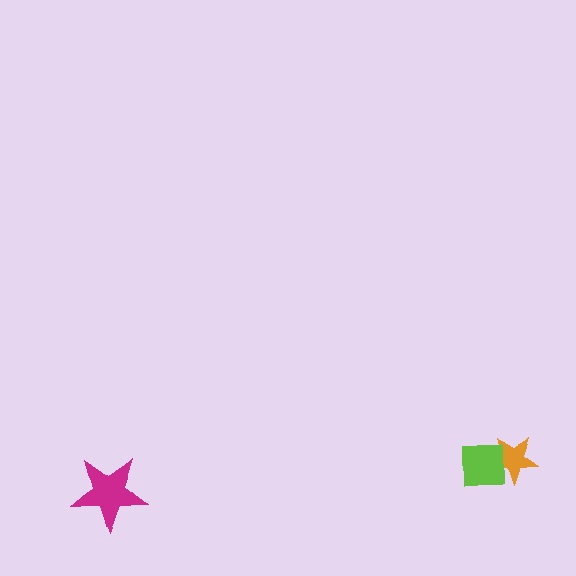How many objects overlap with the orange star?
1 object overlaps with the orange star.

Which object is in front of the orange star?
The lime square is in front of the orange star.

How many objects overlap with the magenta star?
0 objects overlap with the magenta star.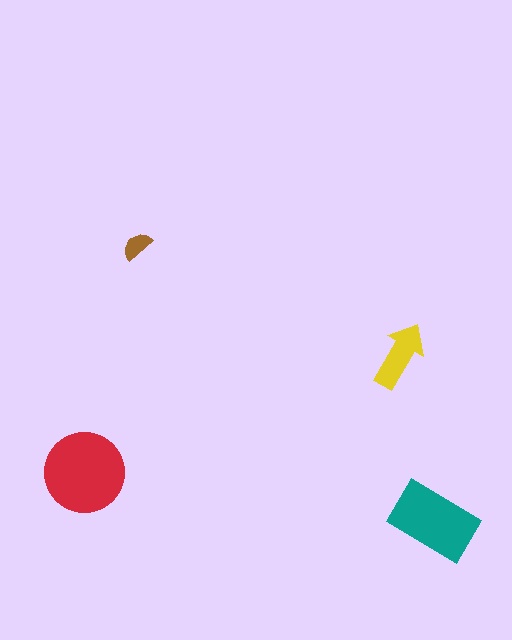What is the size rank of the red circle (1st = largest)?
1st.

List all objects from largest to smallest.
The red circle, the teal rectangle, the yellow arrow, the brown semicircle.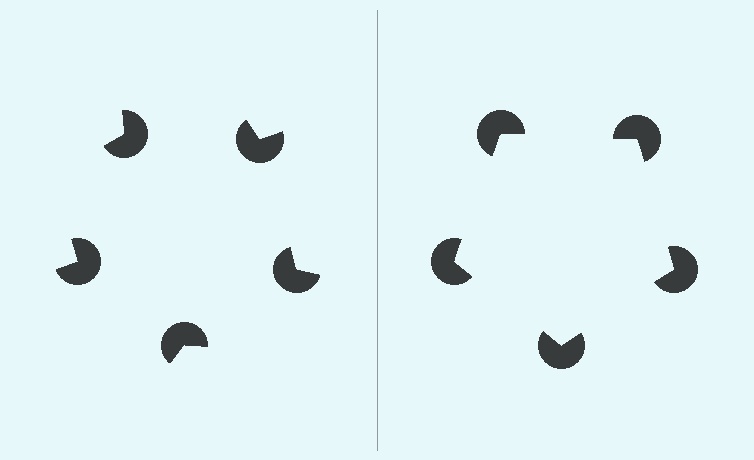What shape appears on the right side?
An illusory pentagon.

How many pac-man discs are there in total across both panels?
10 — 5 on each side.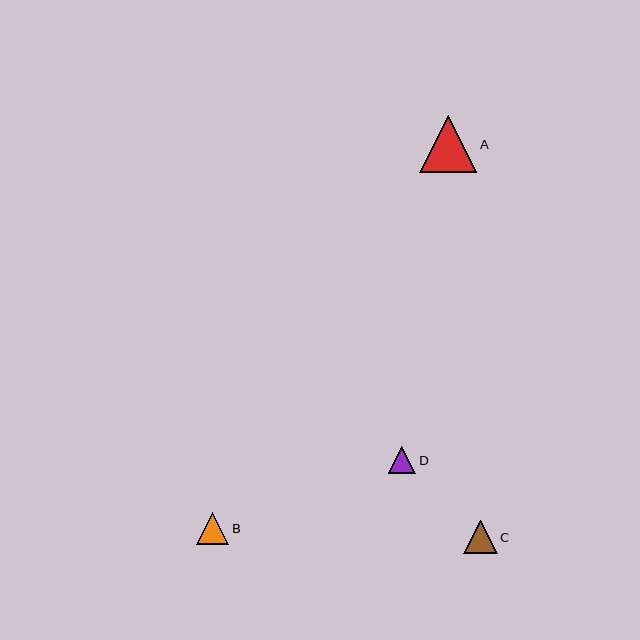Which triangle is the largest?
Triangle A is the largest with a size of approximately 57 pixels.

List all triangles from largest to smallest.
From largest to smallest: A, C, B, D.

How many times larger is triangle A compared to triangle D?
Triangle A is approximately 2.1 times the size of triangle D.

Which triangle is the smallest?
Triangle D is the smallest with a size of approximately 27 pixels.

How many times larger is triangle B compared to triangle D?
Triangle B is approximately 1.2 times the size of triangle D.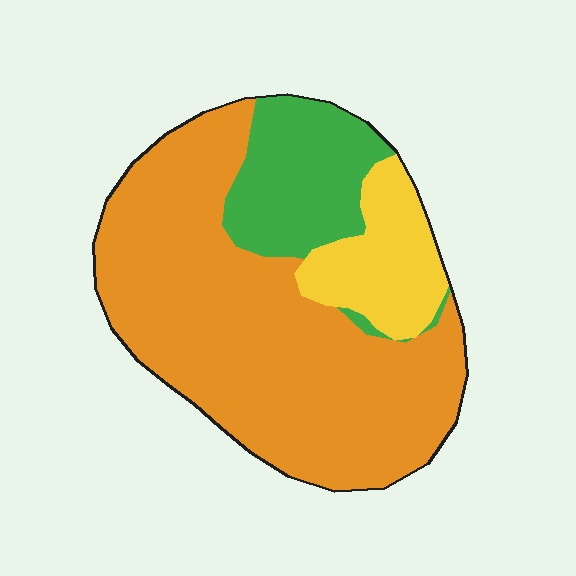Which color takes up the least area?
Yellow, at roughly 15%.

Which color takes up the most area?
Orange, at roughly 65%.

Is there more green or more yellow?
Green.